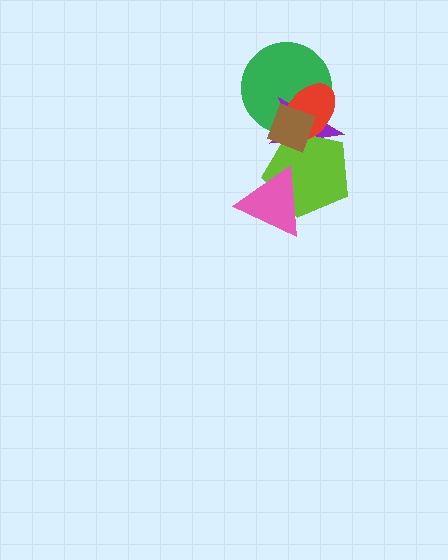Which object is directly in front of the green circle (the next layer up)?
The purple star is directly in front of the green circle.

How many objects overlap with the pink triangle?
1 object overlaps with the pink triangle.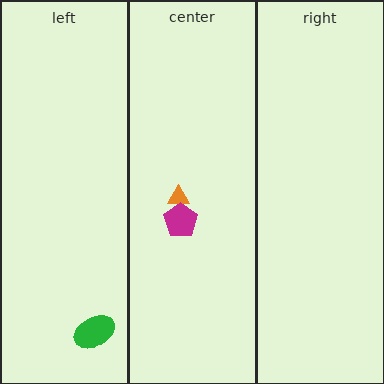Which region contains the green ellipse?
The left region.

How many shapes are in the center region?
2.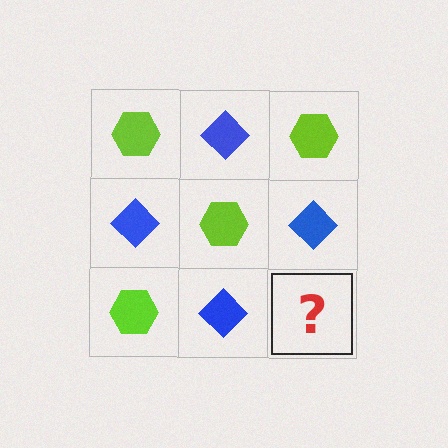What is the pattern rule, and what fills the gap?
The rule is that it alternates lime hexagon and blue diamond in a checkerboard pattern. The gap should be filled with a lime hexagon.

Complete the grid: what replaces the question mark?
The question mark should be replaced with a lime hexagon.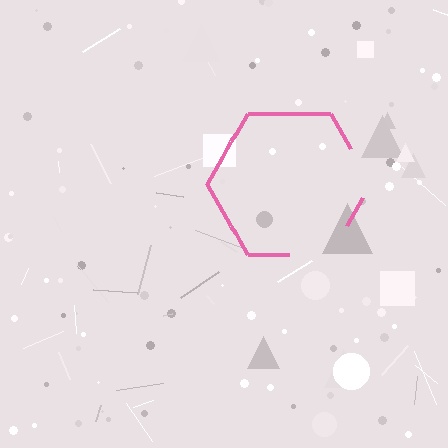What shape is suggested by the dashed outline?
The dashed outline suggests a hexagon.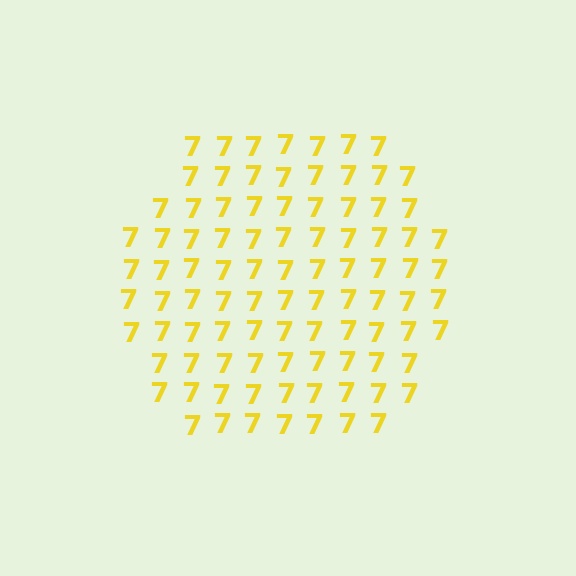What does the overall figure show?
The overall figure shows a hexagon.